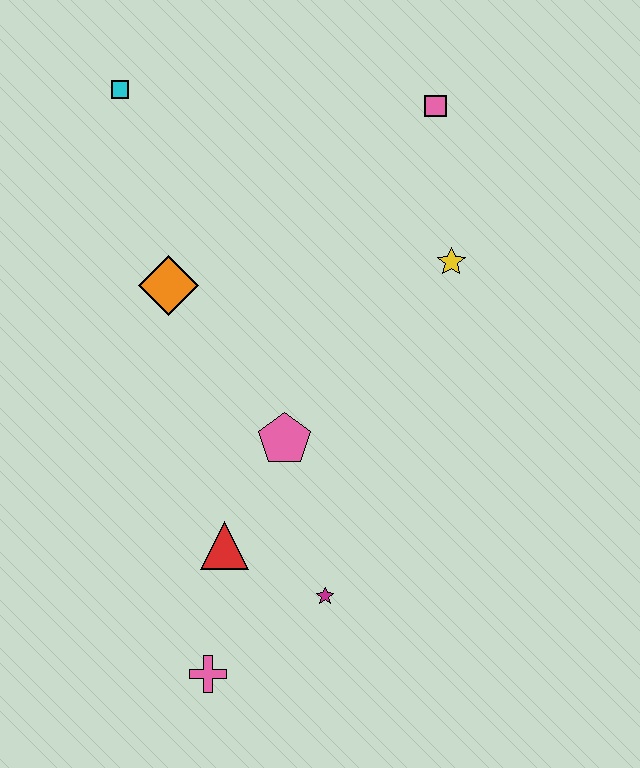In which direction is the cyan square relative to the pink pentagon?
The cyan square is above the pink pentagon.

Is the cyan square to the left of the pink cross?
Yes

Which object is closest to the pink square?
The yellow star is closest to the pink square.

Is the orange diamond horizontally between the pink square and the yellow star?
No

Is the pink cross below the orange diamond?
Yes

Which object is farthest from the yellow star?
The pink cross is farthest from the yellow star.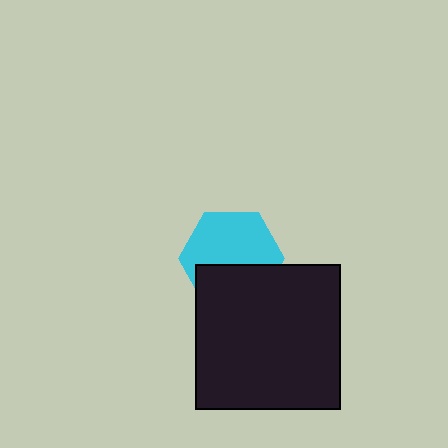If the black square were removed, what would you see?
You would see the complete cyan hexagon.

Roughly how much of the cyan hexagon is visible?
About half of it is visible (roughly 59%).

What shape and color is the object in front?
The object in front is a black square.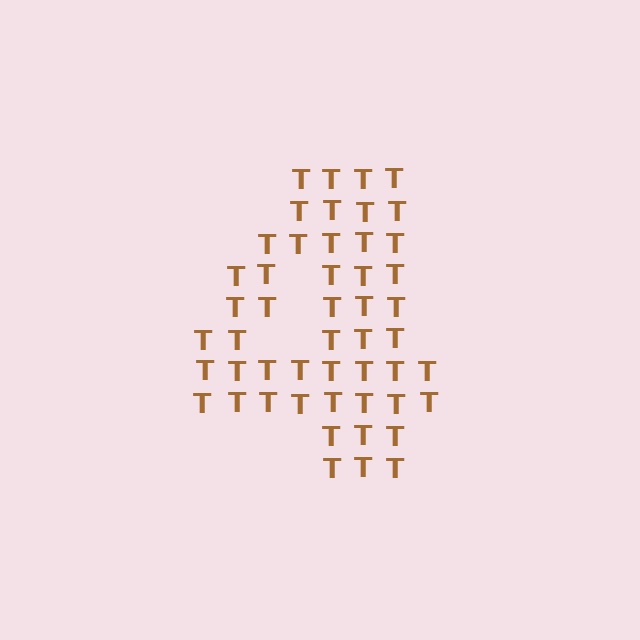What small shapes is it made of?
It is made of small letter T's.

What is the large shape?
The large shape is the digit 4.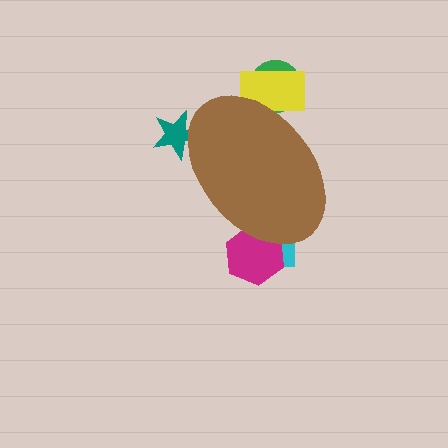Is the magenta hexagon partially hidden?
Yes, the magenta hexagon is partially hidden behind the brown ellipse.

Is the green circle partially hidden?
Yes, the green circle is partially hidden behind the brown ellipse.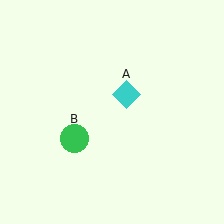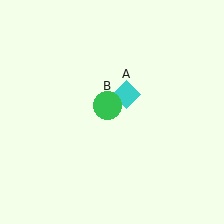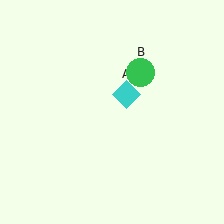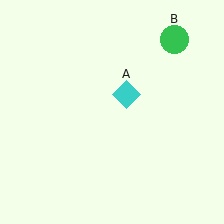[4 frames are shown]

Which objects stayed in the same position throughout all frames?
Cyan diamond (object A) remained stationary.